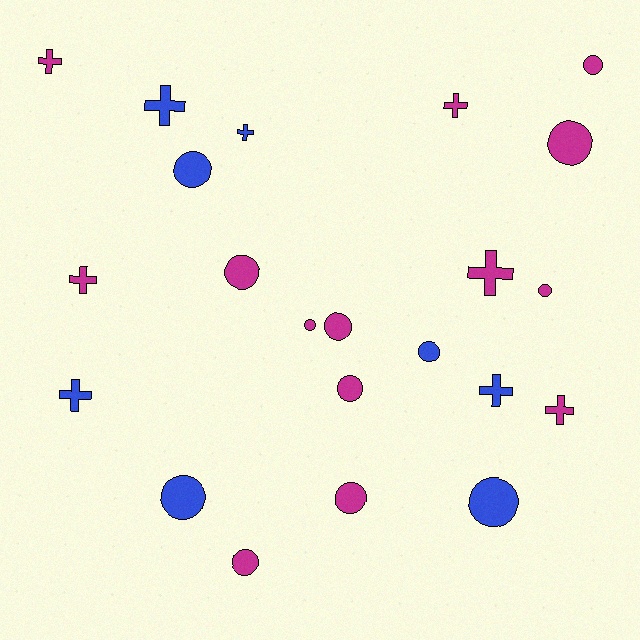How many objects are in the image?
There are 22 objects.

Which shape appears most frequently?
Circle, with 13 objects.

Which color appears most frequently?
Magenta, with 14 objects.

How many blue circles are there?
There are 4 blue circles.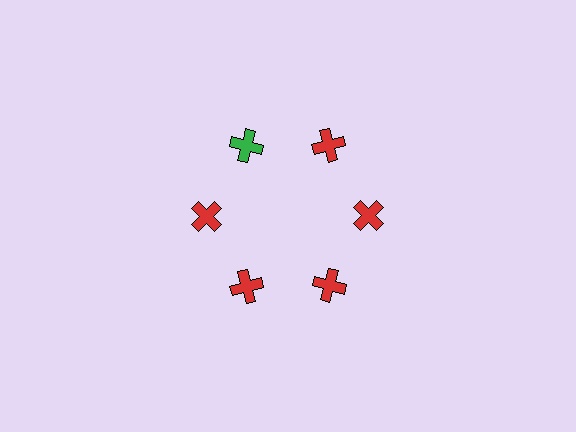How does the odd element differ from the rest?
It has a different color: green instead of red.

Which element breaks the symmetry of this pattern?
The green cross at roughly the 11 o'clock position breaks the symmetry. All other shapes are red crosses.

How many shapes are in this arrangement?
There are 6 shapes arranged in a ring pattern.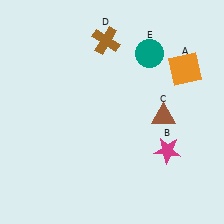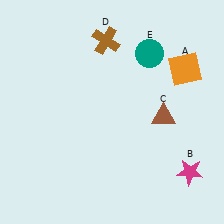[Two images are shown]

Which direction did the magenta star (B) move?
The magenta star (B) moved right.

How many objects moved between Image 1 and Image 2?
1 object moved between the two images.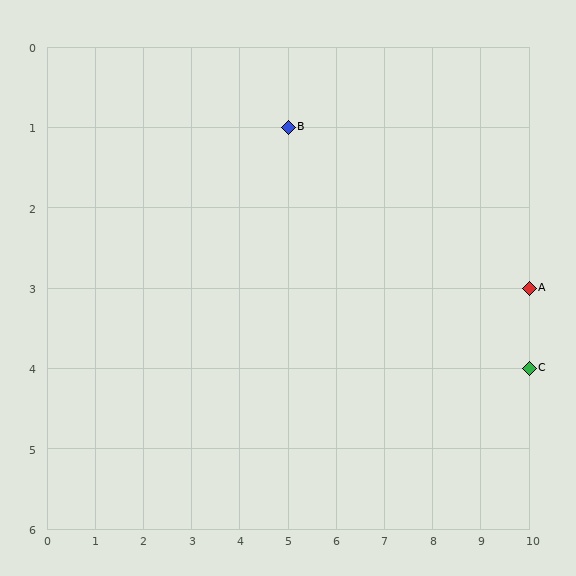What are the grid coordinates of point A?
Point A is at grid coordinates (10, 3).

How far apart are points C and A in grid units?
Points C and A are 1 row apart.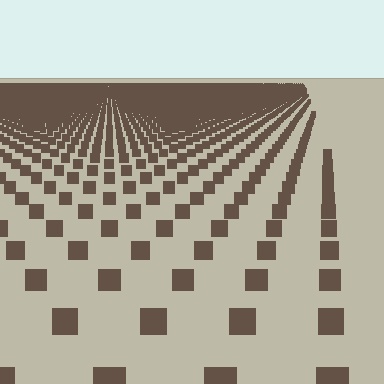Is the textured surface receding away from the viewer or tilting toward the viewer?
The surface is receding away from the viewer. Texture elements get smaller and denser toward the top.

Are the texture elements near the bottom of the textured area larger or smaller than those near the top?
Larger. Near the bottom, elements are closer to the viewer and appear at a bigger on-screen size.